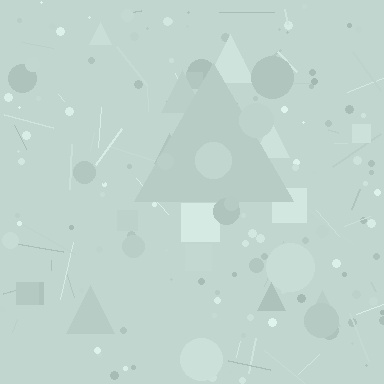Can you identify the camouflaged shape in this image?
The camouflaged shape is a triangle.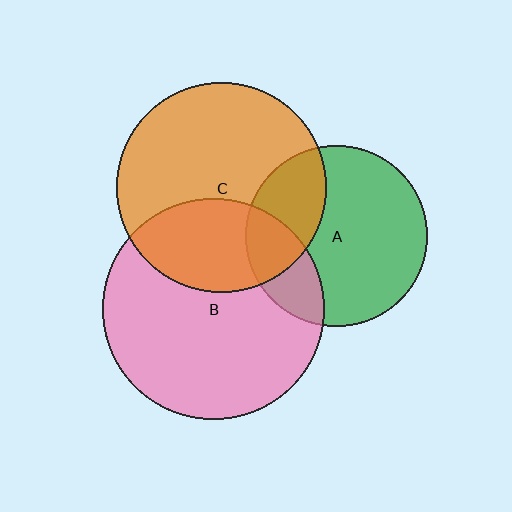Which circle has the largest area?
Circle B (pink).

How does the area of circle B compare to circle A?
Approximately 1.5 times.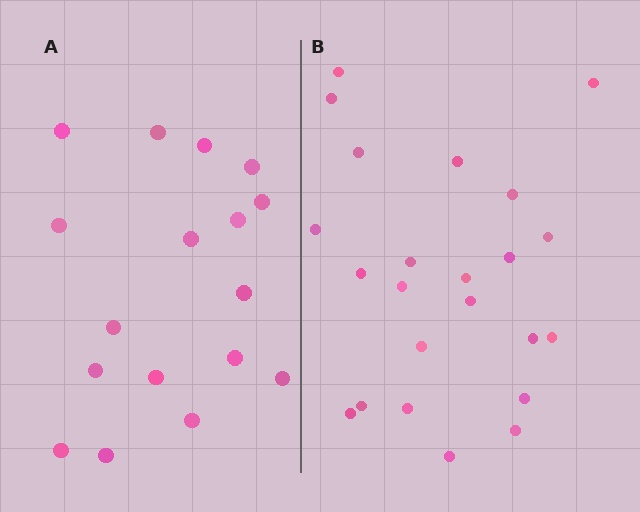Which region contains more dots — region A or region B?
Region B (the right region) has more dots.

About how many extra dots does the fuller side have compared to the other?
Region B has about 6 more dots than region A.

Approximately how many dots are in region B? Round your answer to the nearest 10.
About 20 dots. (The exact count is 23, which rounds to 20.)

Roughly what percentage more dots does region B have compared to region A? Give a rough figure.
About 35% more.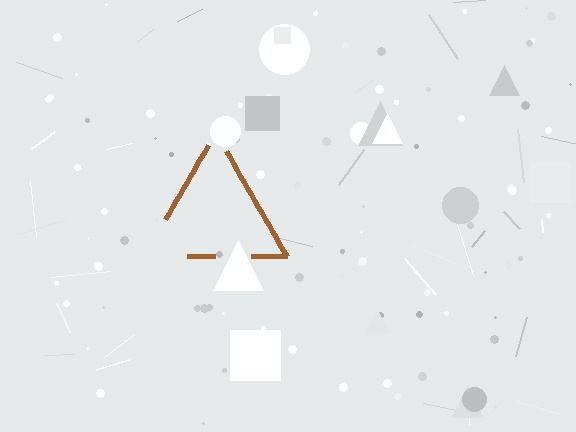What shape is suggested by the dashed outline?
The dashed outline suggests a triangle.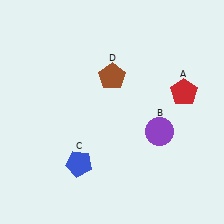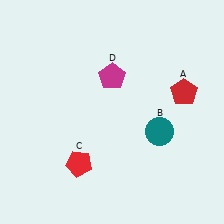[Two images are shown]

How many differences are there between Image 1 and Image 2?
There are 3 differences between the two images.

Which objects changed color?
B changed from purple to teal. C changed from blue to red. D changed from brown to magenta.